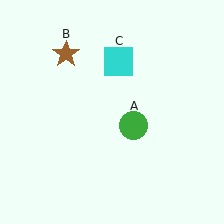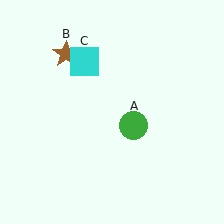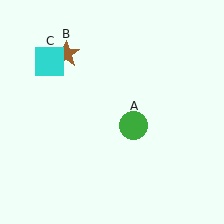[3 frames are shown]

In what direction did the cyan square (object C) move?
The cyan square (object C) moved left.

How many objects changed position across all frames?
1 object changed position: cyan square (object C).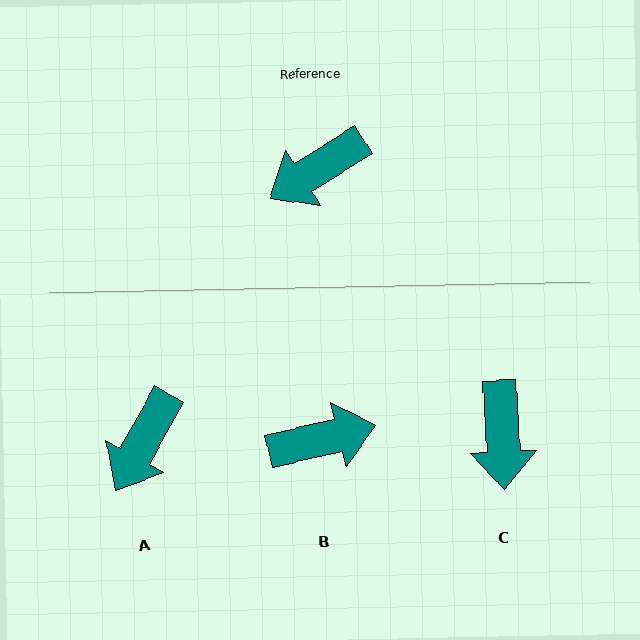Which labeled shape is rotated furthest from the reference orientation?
B, about 162 degrees away.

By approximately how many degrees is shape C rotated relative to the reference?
Approximately 61 degrees counter-clockwise.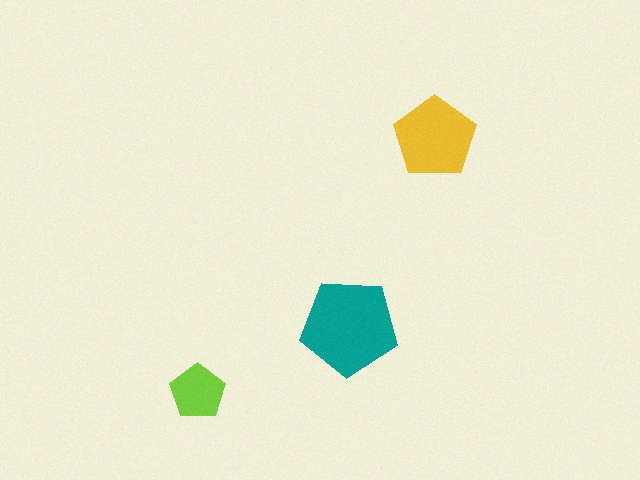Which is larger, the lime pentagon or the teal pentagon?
The teal one.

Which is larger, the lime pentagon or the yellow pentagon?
The yellow one.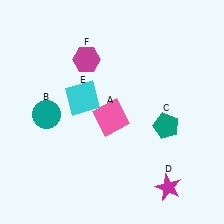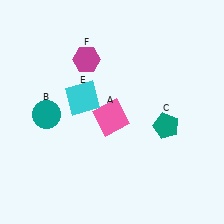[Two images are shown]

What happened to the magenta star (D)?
The magenta star (D) was removed in Image 2. It was in the bottom-right area of Image 1.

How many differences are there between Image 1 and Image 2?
There is 1 difference between the two images.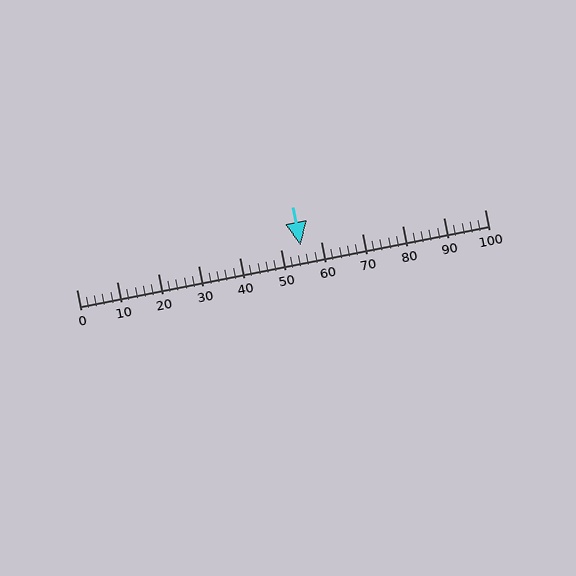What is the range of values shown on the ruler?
The ruler shows values from 0 to 100.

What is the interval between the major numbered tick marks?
The major tick marks are spaced 10 units apart.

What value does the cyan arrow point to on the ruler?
The cyan arrow points to approximately 55.